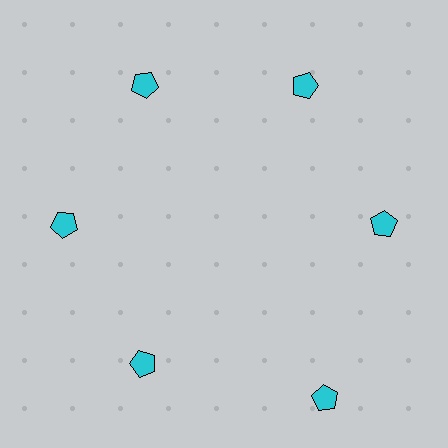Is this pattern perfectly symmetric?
No. The 6 cyan pentagons are arranged in a ring, but one element near the 5 o'clock position is pushed outward from the center, breaking the 6-fold rotational symmetry.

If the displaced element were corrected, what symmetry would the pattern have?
It would have 6-fold rotational symmetry — the pattern would map onto itself every 60 degrees.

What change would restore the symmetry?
The symmetry would be restored by moving it inward, back onto the ring so that all 6 pentagons sit at equal angles and equal distance from the center.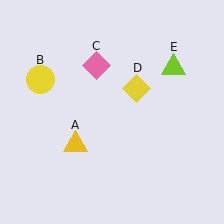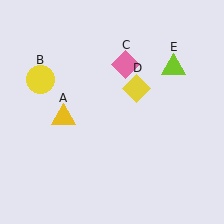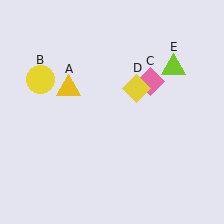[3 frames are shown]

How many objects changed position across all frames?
2 objects changed position: yellow triangle (object A), pink diamond (object C).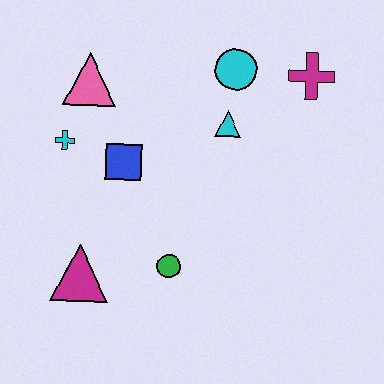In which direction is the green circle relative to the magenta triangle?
The green circle is to the right of the magenta triangle.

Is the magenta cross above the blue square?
Yes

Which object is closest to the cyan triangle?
The cyan circle is closest to the cyan triangle.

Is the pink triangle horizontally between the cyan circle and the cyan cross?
Yes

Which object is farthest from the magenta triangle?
The magenta cross is farthest from the magenta triangle.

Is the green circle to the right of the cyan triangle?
No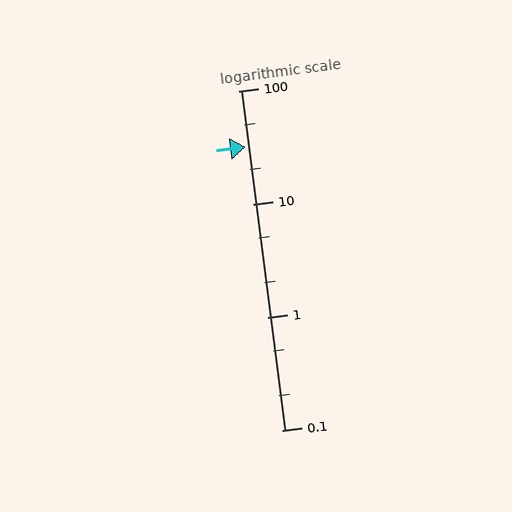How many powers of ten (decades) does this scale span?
The scale spans 3 decades, from 0.1 to 100.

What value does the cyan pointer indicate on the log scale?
The pointer indicates approximately 32.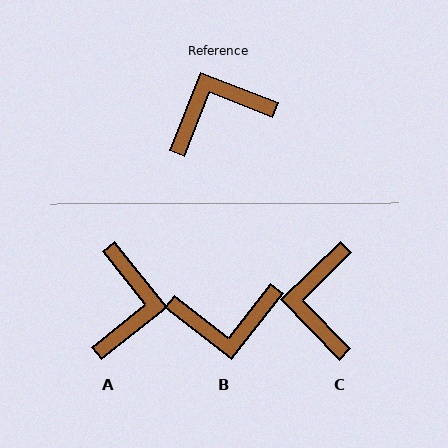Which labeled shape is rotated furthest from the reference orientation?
B, about 163 degrees away.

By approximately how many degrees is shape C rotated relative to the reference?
Approximately 66 degrees counter-clockwise.